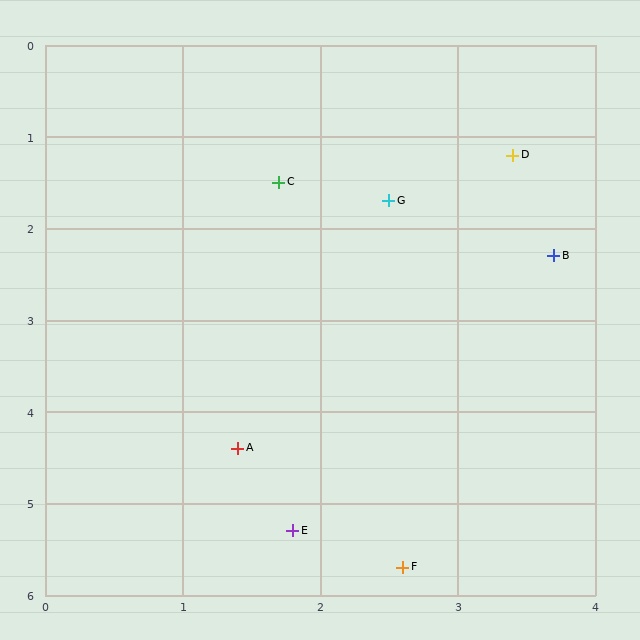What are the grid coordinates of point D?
Point D is at approximately (3.4, 1.2).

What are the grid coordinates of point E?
Point E is at approximately (1.8, 5.3).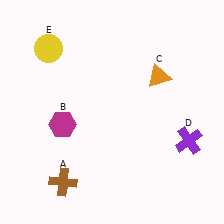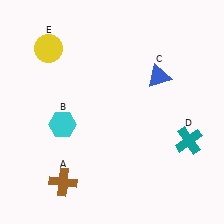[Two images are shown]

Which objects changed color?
B changed from magenta to cyan. C changed from orange to blue. D changed from purple to teal.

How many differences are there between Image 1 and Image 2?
There are 3 differences between the two images.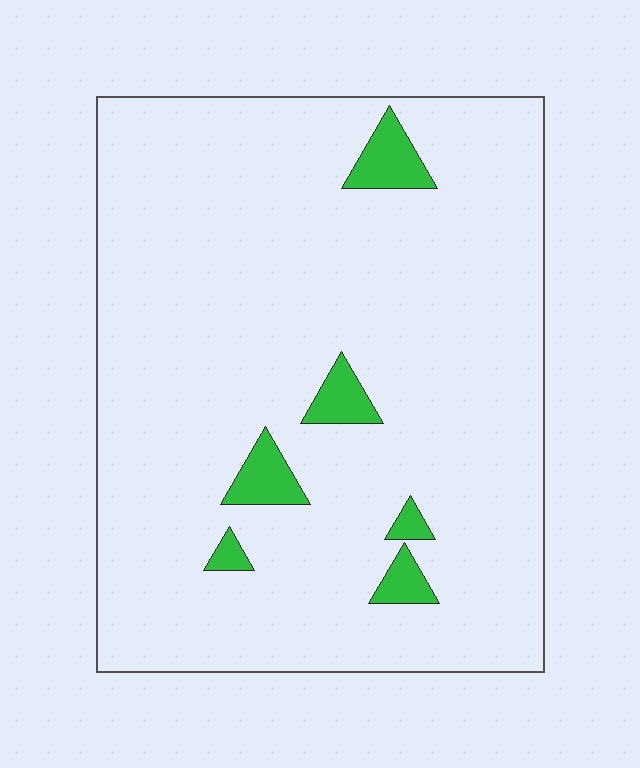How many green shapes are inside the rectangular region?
6.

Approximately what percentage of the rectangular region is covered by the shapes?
Approximately 5%.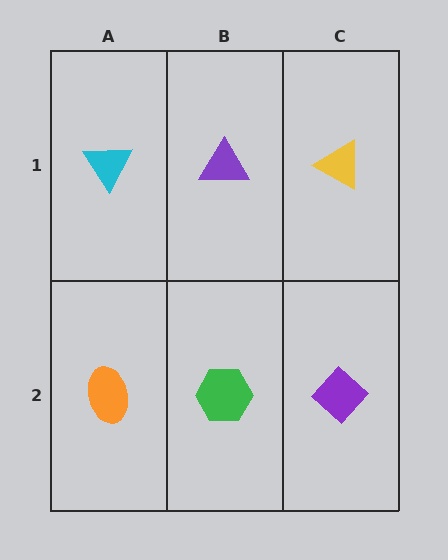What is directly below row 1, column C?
A purple diamond.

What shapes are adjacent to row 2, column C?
A yellow triangle (row 1, column C), a green hexagon (row 2, column B).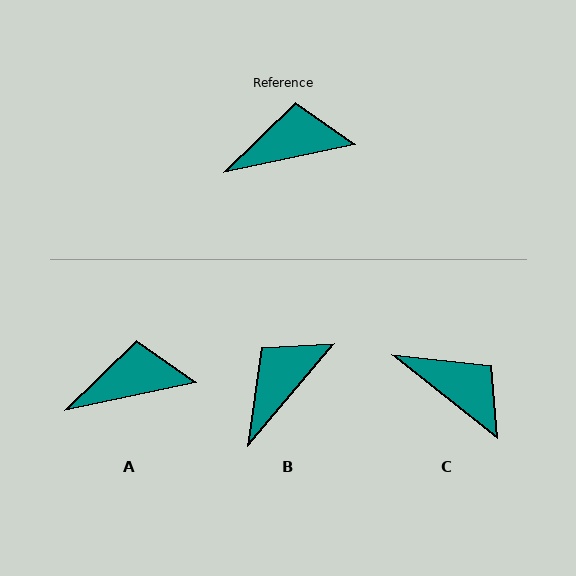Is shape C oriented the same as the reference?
No, it is off by about 51 degrees.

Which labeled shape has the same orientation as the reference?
A.